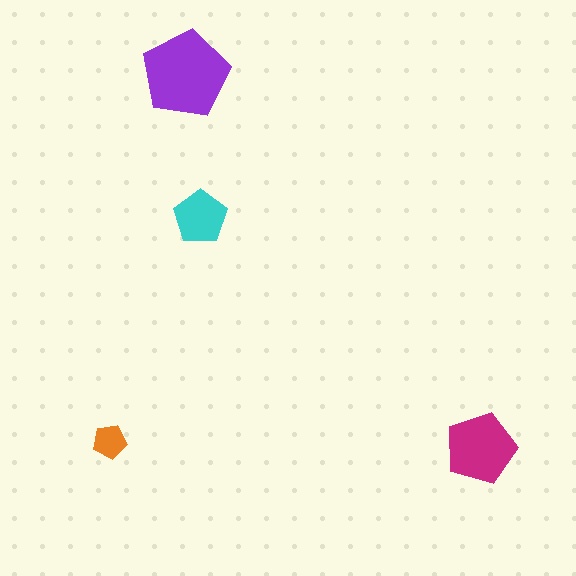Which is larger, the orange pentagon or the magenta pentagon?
The magenta one.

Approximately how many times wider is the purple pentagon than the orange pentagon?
About 2.5 times wider.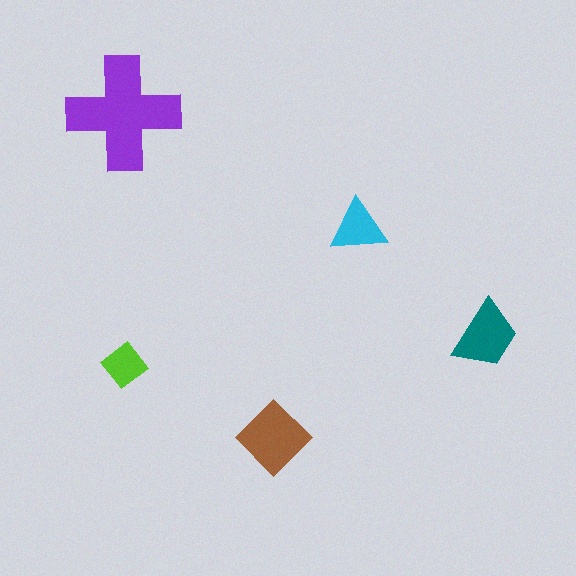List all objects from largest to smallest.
The purple cross, the brown diamond, the teal trapezoid, the cyan triangle, the lime diamond.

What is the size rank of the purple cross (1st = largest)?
1st.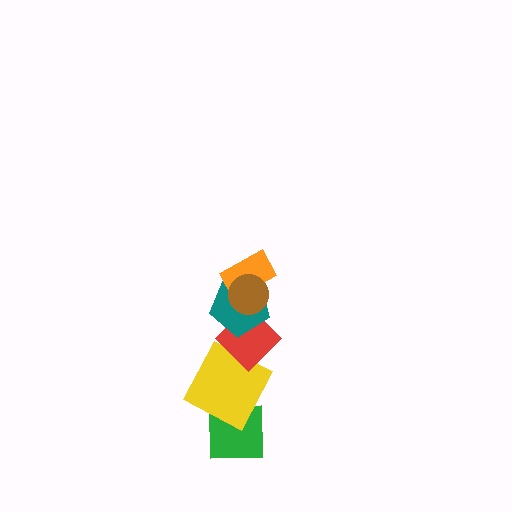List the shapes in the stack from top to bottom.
From top to bottom: the brown circle, the orange rectangle, the teal pentagon, the red diamond, the yellow square, the green square.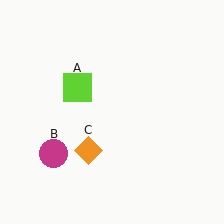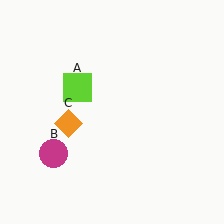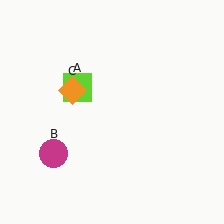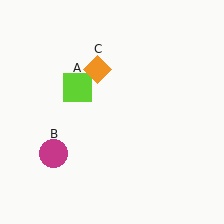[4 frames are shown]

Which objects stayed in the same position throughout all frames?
Lime square (object A) and magenta circle (object B) remained stationary.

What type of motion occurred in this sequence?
The orange diamond (object C) rotated clockwise around the center of the scene.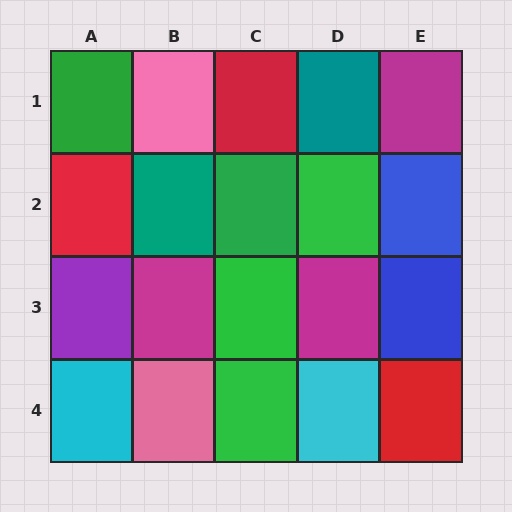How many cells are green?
5 cells are green.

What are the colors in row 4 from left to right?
Cyan, pink, green, cyan, red.